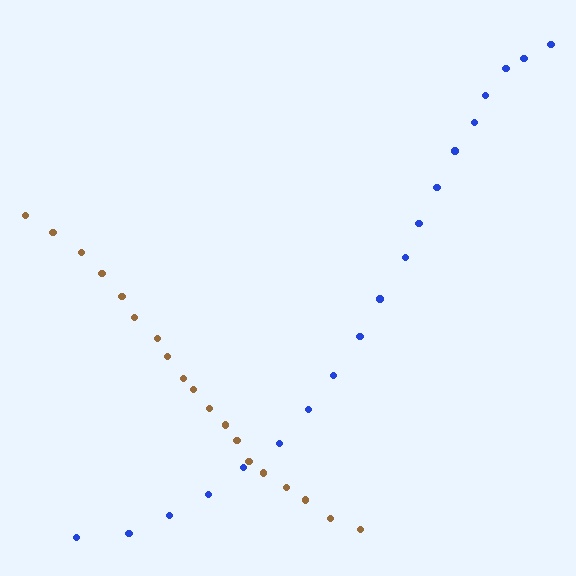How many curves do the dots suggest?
There are 2 distinct paths.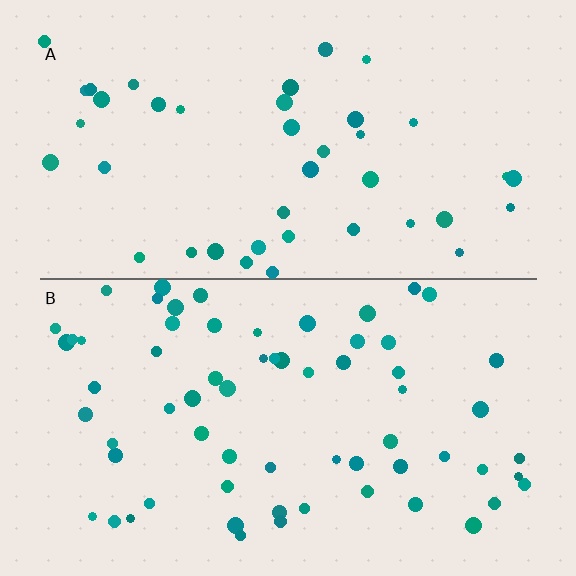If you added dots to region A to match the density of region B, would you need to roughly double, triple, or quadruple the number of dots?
Approximately double.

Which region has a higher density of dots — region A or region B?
B (the bottom).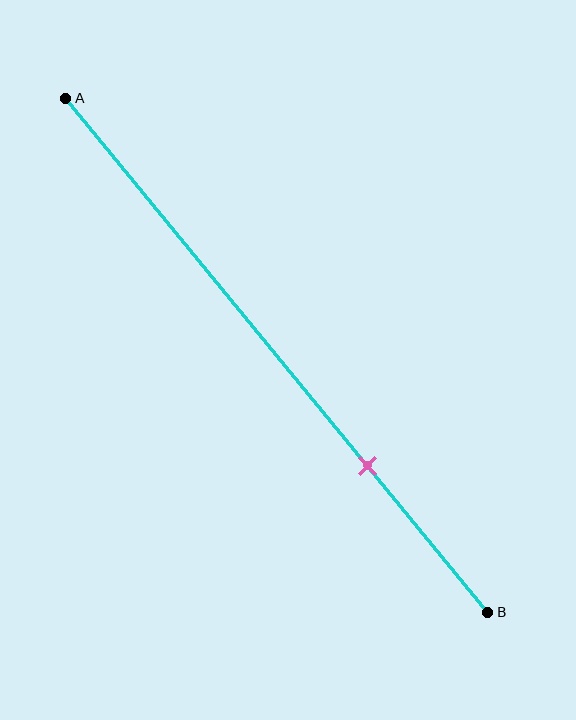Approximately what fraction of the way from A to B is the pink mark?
The pink mark is approximately 70% of the way from A to B.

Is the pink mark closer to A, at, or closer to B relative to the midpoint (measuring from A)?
The pink mark is closer to point B than the midpoint of segment AB.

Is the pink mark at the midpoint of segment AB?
No, the mark is at about 70% from A, not at the 50% midpoint.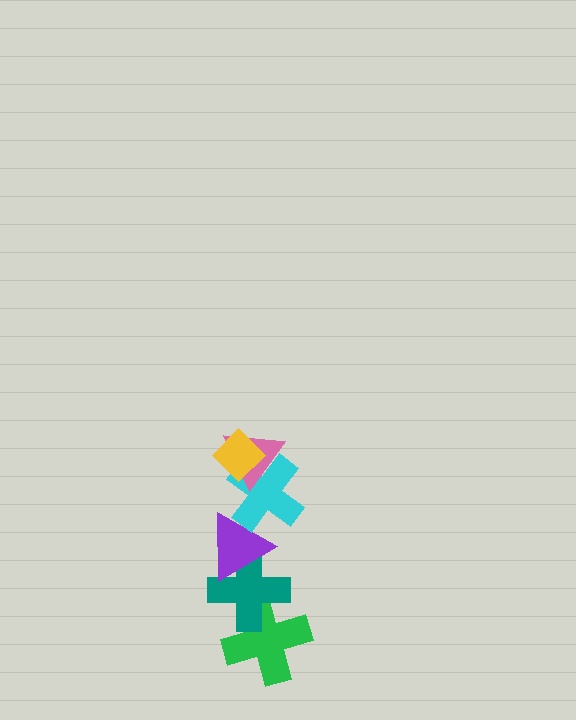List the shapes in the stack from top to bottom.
From top to bottom: the yellow diamond, the pink triangle, the cyan cross, the purple triangle, the teal cross, the green cross.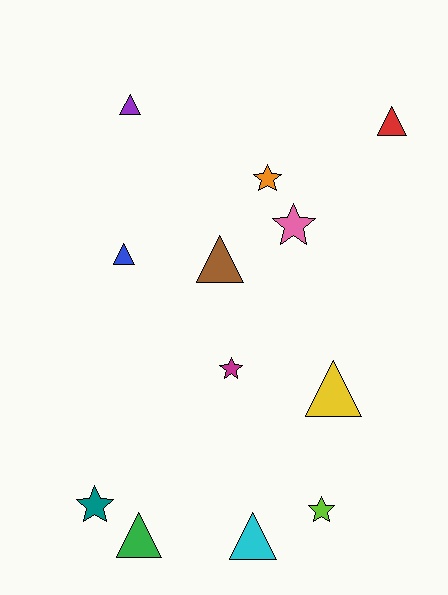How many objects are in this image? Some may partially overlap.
There are 12 objects.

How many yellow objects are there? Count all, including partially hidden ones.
There is 1 yellow object.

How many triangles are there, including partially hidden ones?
There are 7 triangles.